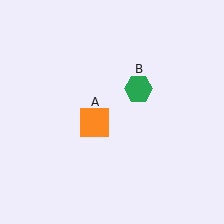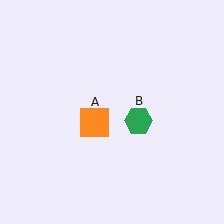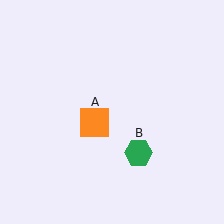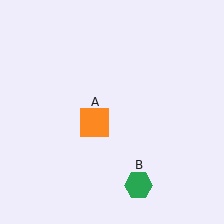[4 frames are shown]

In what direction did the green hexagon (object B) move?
The green hexagon (object B) moved down.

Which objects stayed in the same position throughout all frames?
Orange square (object A) remained stationary.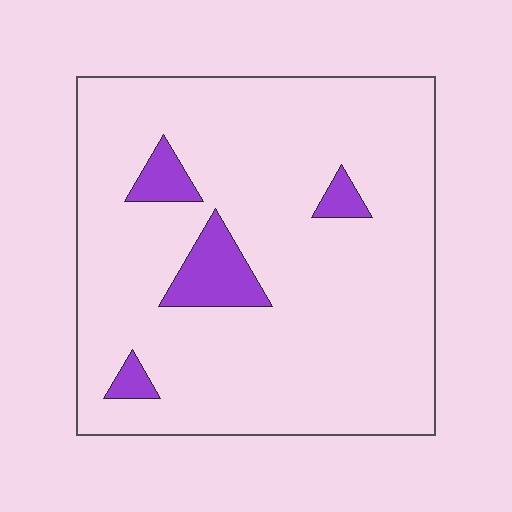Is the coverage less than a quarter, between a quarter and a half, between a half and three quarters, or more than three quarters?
Less than a quarter.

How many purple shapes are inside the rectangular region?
4.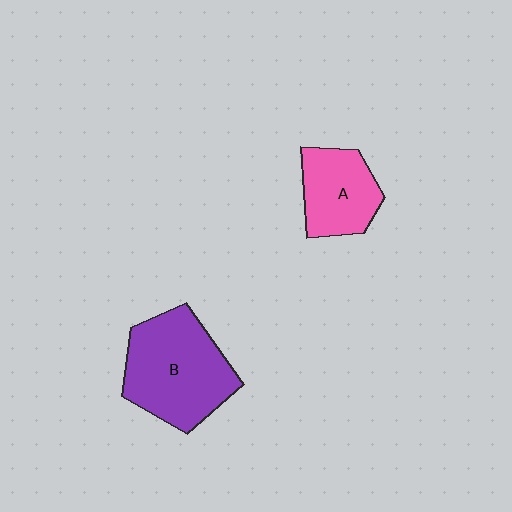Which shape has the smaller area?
Shape A (pink).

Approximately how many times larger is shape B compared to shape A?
Approximately 1.6 times.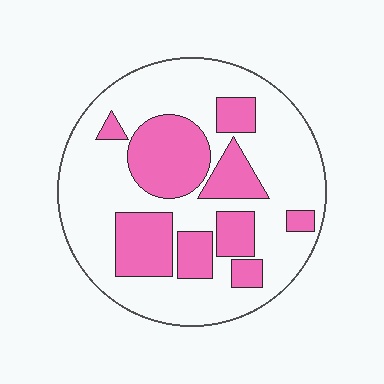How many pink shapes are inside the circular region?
9.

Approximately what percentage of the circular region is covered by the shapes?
Approximately 35%.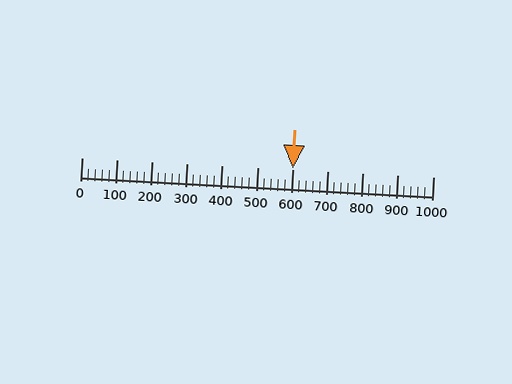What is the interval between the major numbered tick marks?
The major tick marks are spaced 100 units apart.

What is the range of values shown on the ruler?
The ruler shows values from 0 to 1000.